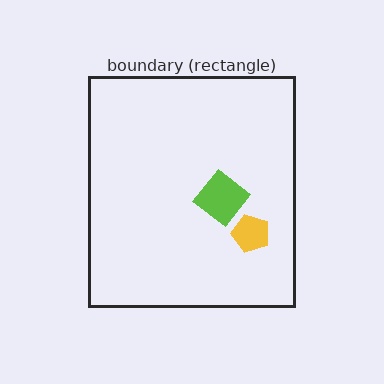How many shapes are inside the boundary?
2 inside, 0 outside.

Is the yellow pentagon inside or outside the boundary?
Inside.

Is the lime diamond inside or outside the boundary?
Inside.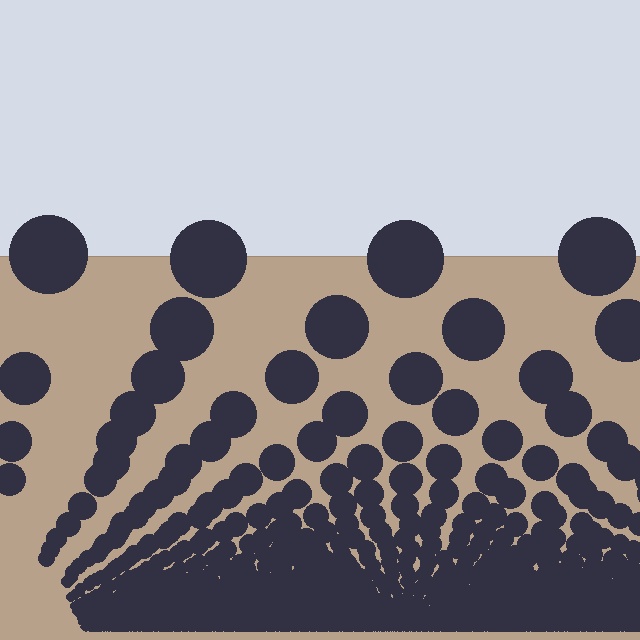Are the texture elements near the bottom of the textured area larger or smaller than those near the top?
Smaller. The gradient is inverted — elements near the bottom are smaller and denser.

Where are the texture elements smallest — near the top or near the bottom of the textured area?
Near the bottom.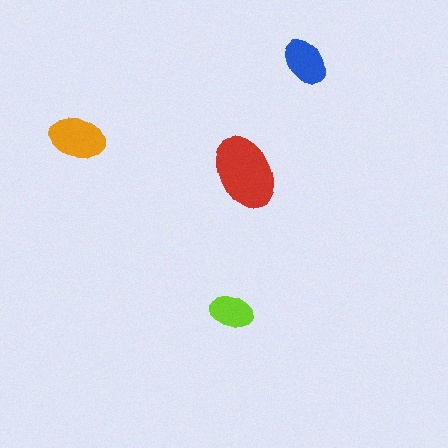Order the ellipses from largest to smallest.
the red one, the orange one, the blue one, the lime one.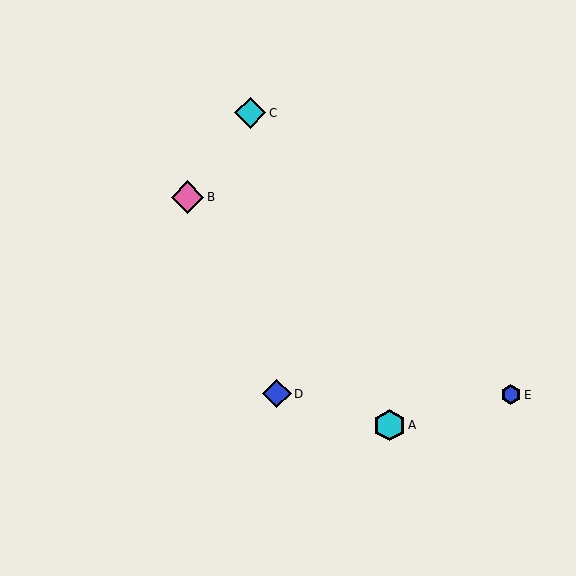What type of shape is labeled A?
Shape A is a cyan hexagon.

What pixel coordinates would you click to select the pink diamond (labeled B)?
Click at (187, 197) to select the pink diamond B.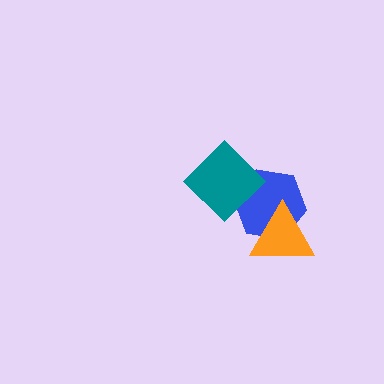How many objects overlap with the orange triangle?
1 object overlaps with the orange triangle.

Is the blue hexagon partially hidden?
Yes, it is partially covered by another shape.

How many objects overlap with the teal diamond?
1 object overlaps with the teal diamond.